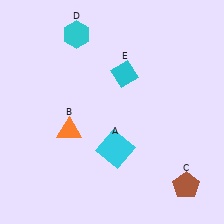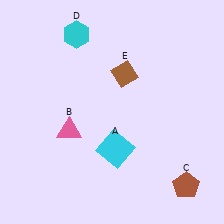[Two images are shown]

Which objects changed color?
B changed from orange to pink. E changed from cyan to brown.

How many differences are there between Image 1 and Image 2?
There are 2 differences between the two images.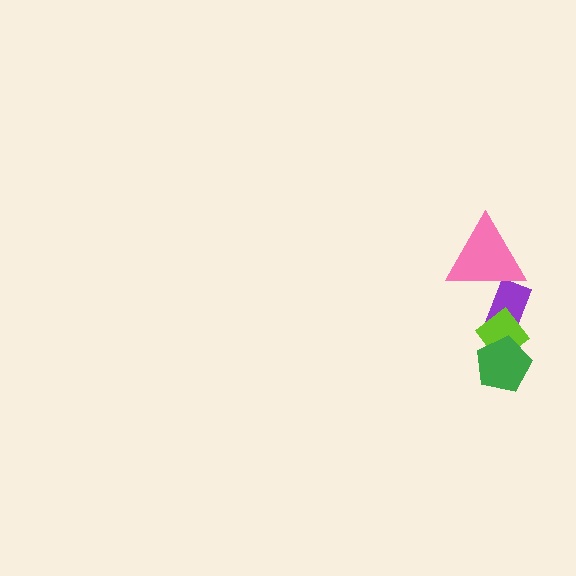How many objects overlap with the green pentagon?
1 object overlaps with the green pentagon.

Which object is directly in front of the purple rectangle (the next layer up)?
The lime diamond is directly in front of the purple rectangle.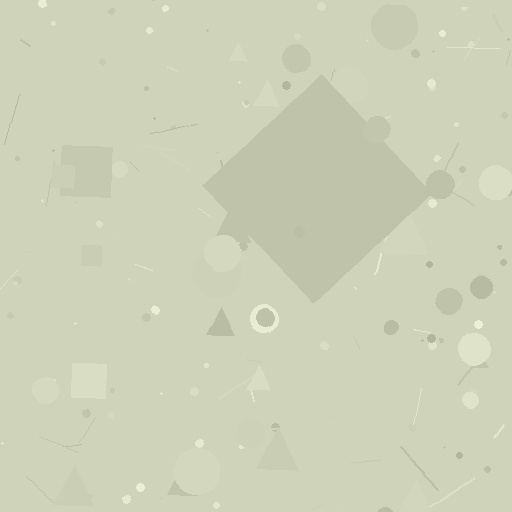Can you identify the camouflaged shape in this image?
The camouflaged shape is a diamond.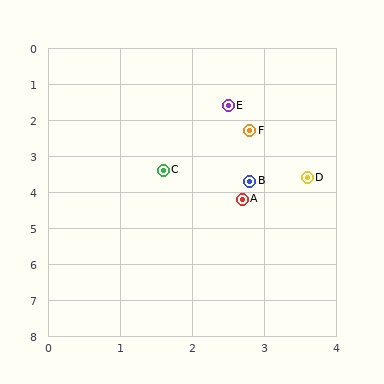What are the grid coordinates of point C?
Point C is at approximately (1.6, 3.4).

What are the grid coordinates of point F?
Point F is at approximately (2.8, 2.3).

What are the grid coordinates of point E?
Point E is at approximately (2.5, 1.6).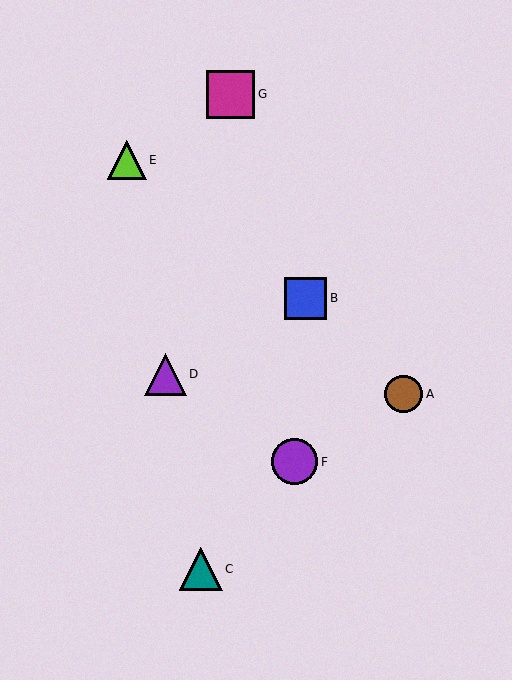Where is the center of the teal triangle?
The center of the teal triangle is at (201, 569).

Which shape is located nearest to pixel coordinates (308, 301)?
The blue square (labeled B) at (306, 298) is nearest to that location.